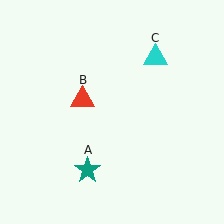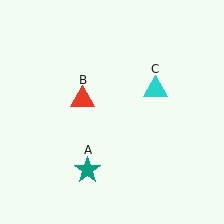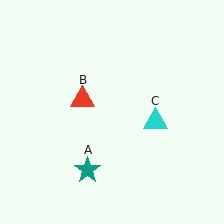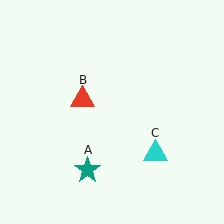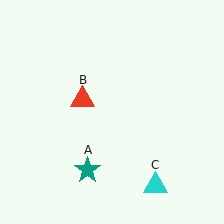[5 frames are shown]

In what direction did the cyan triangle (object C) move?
The cyan triangle (object C) moved down.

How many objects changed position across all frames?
1 object changed position: cyan triangle (object C).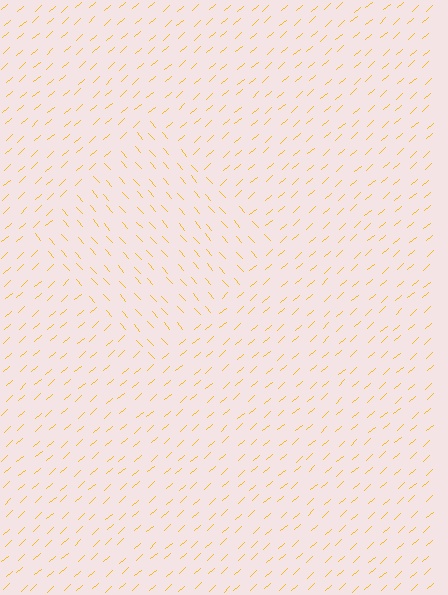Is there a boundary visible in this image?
Yes, there is a texture boundary formed by a change in line orientation.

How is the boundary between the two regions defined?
The boundary is defined purely by a change in line orientation (approximately 89 degrees difference). All lines are the same color and thickness.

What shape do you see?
I see a diamond.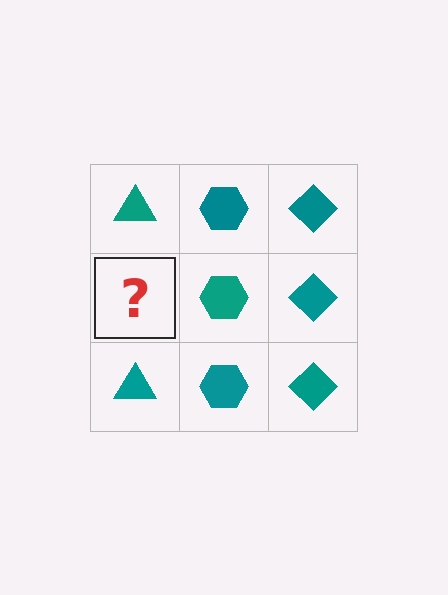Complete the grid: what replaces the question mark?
The question mark should be replaced with a teal triangle.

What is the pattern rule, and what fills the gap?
The rule is that each column has a consistent shape. The gap should be filled with a teal triangle.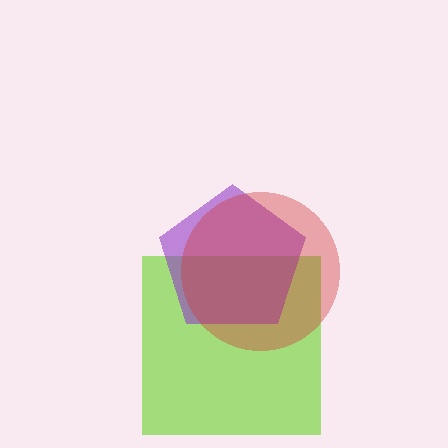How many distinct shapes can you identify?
There are 3 distinct shapes: a lime square, a purple pentagon, a red circle.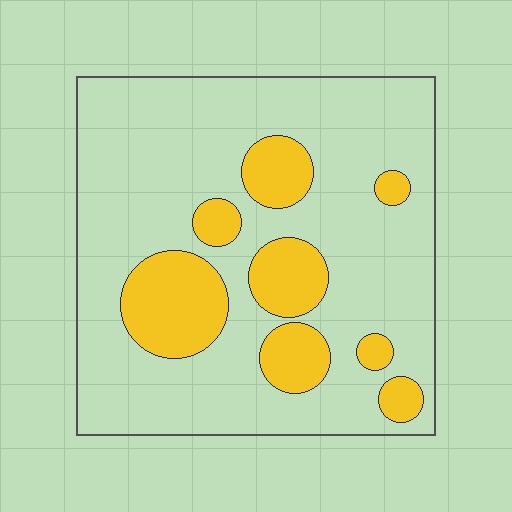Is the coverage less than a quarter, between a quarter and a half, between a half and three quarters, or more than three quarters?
Less than a quarter.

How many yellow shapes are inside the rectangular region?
8.